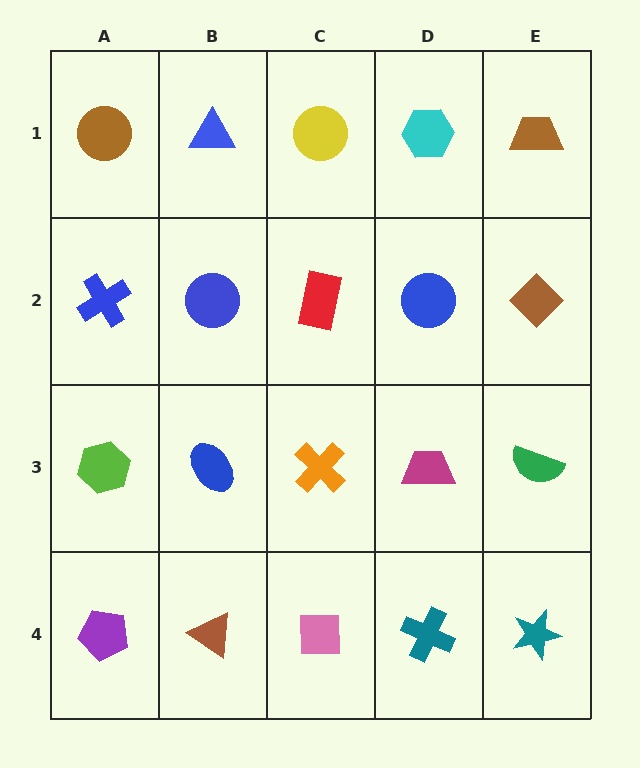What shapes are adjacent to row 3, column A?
A blue cross (row 2, column A), a purple pentagon (row 4, column A), a blue ellipse (row 3, column B).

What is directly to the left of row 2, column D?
A red rectangle.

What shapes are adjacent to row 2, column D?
A cyan hexagon (row 1, column D), a magenta trapezoid (row 3, column D), a red rectangle (row 2, column C), a brown diamond (row 2, column E).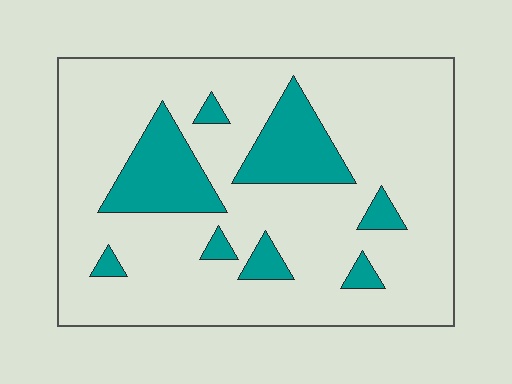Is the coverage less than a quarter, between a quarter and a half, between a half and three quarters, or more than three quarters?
Less than a quarter.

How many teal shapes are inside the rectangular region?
8.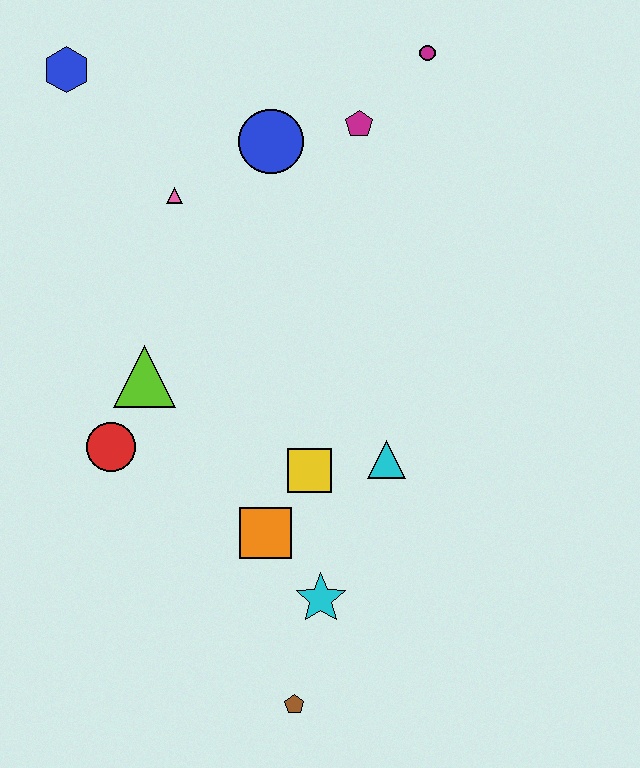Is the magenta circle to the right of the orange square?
Yes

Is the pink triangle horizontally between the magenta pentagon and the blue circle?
No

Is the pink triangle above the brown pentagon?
Yes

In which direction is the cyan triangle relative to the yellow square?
The cyan triangle is to the right of the yellow square.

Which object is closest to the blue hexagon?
The pink triangle is closest to the blue hexagon.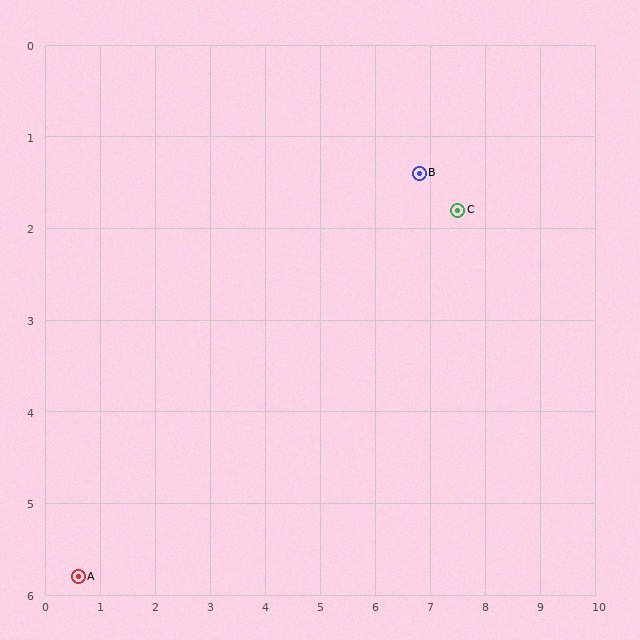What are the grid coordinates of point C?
Point C is at approximately (7.5, 1.8).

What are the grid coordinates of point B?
Point B is at approximately (6.8, 1.4).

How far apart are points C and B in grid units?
Points C and B are about 0.8 grid units apart.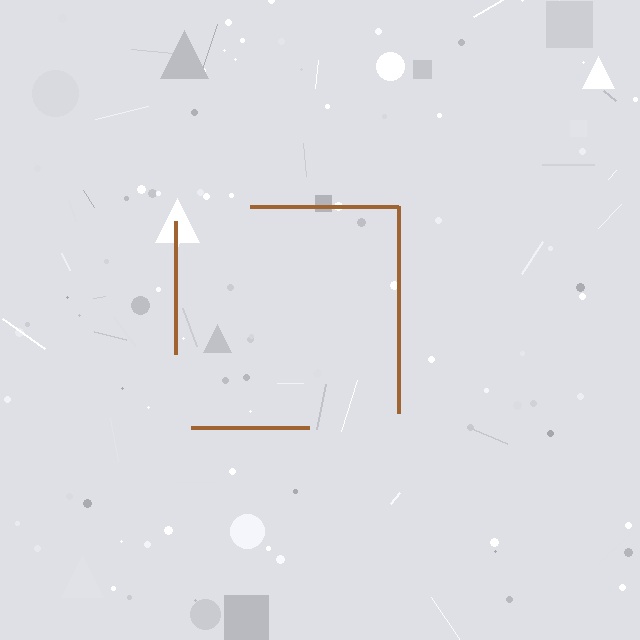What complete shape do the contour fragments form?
The contour fragments form a square.